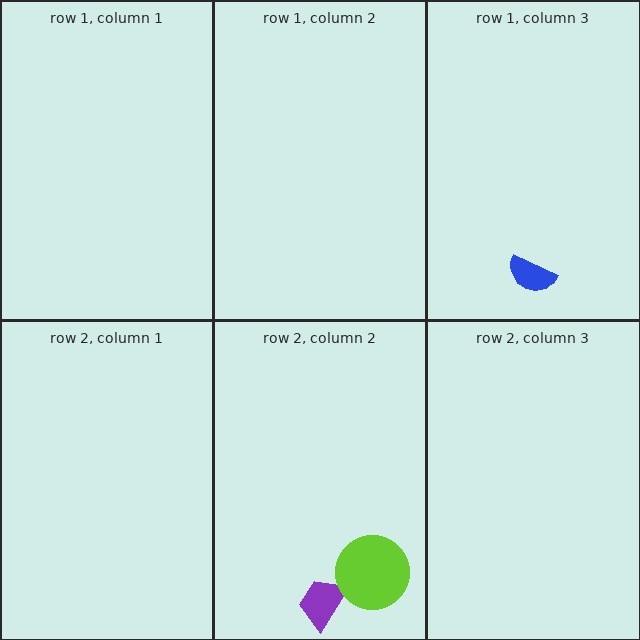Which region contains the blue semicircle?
The row 1, column 3 region.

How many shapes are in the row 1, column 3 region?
1.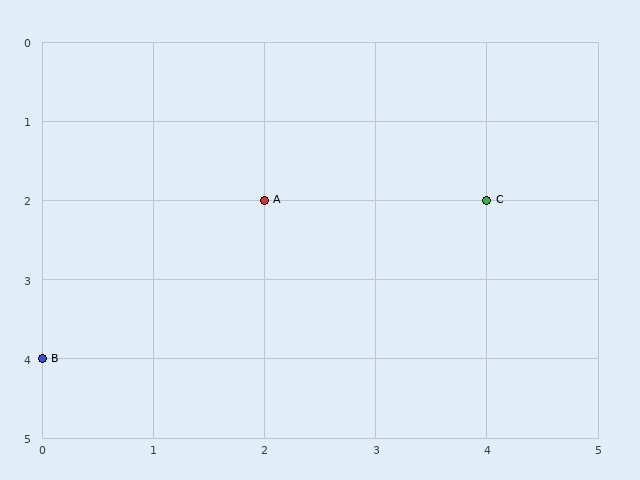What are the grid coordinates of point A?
Point A is at grid coordinates (2, 2).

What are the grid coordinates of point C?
Point C is at grid coordinates (4, 2).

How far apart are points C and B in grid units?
Points C and B are 4 columns and 2 rows apart (about 4.5 grid units diagonally).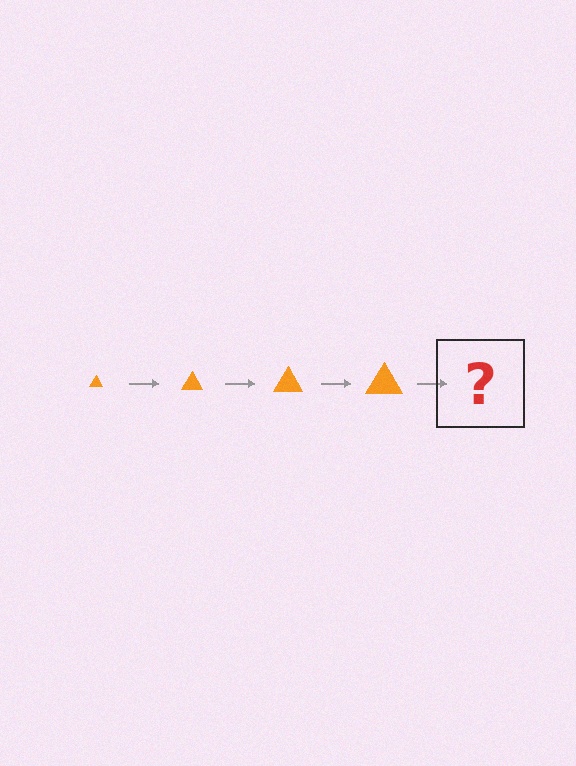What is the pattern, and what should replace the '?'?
The pattern is that the triangle gets progressively larger each step. The '?' should be an orange triangle, larger than the previous one.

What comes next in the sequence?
The next element should be an orange triangle, larger than the previous one.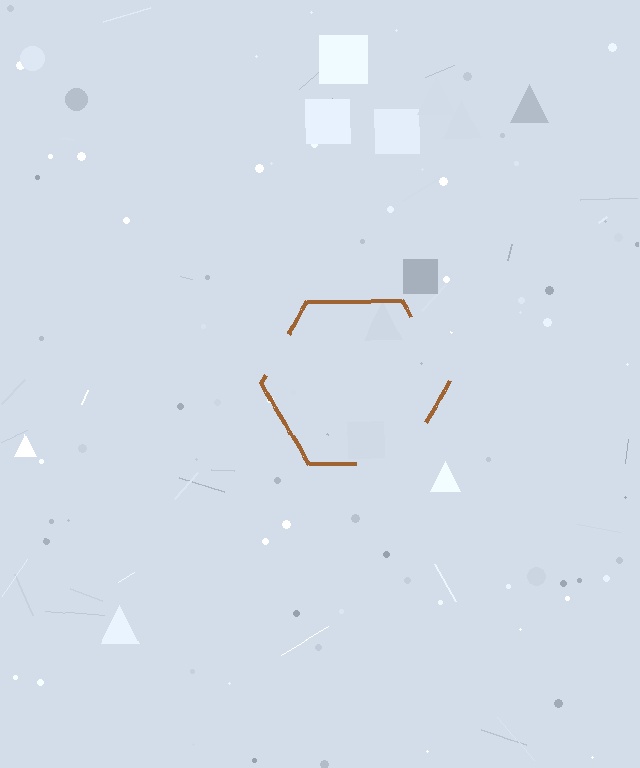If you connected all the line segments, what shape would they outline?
They would outline a hexagon.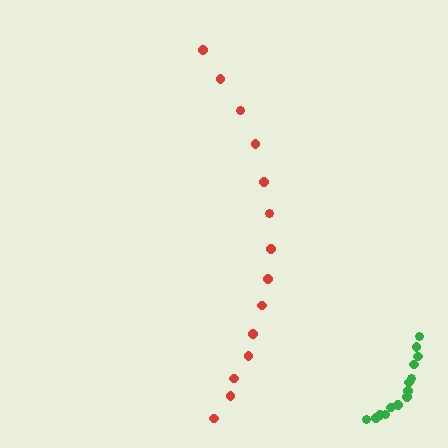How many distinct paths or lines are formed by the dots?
There are 2 distinct paths.